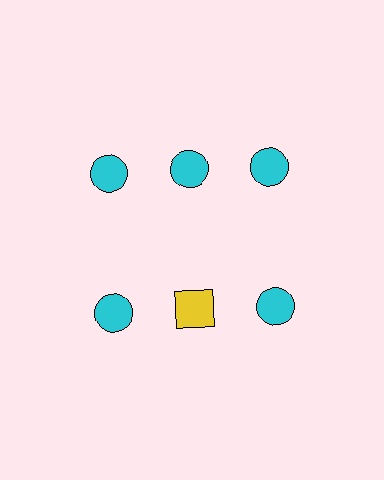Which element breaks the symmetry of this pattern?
The yellow square in the second row, second from left column breaks the symmetry. All other shapes are cyan circles.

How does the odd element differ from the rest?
It differs in both color (yellow instead of cyan) and shape (square instead of circle).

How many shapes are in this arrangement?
There are 6 shapes arranged in a grid pattern.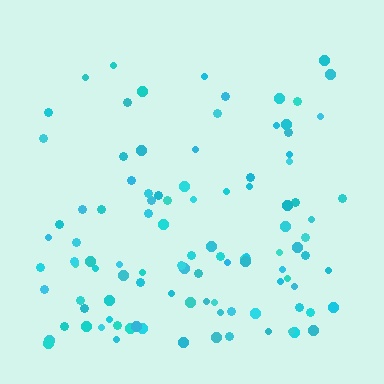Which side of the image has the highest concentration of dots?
The bottom.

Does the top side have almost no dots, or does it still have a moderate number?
Still a moderate number, just noticeably fewer than the bottom.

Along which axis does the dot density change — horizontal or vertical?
Vertical.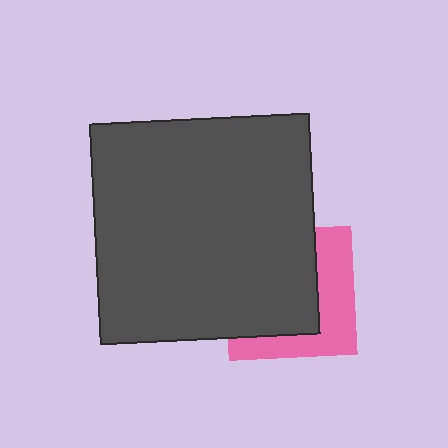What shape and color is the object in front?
The object in front is a dark gray square.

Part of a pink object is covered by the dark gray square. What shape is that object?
It is a square.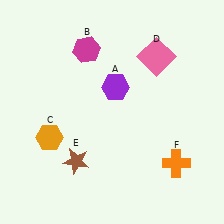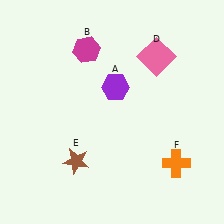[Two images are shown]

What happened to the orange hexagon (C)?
The orange hexagon (C) was removed in Image 2. It was in the bottom-left area of Image 1.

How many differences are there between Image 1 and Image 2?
There is 1 difference between the two images.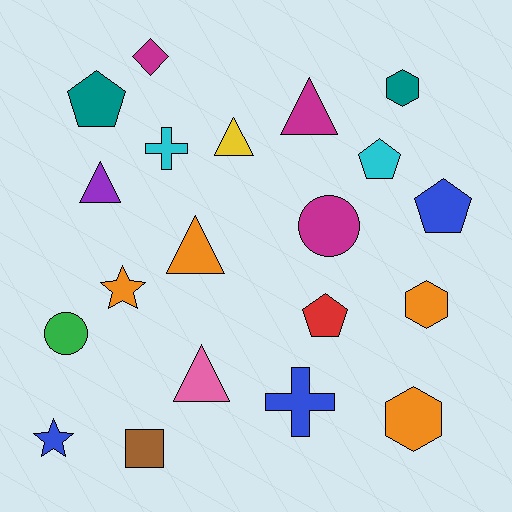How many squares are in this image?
There is 1 square.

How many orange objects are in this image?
There are 4 orange objects.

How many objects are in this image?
There are 20 objects.